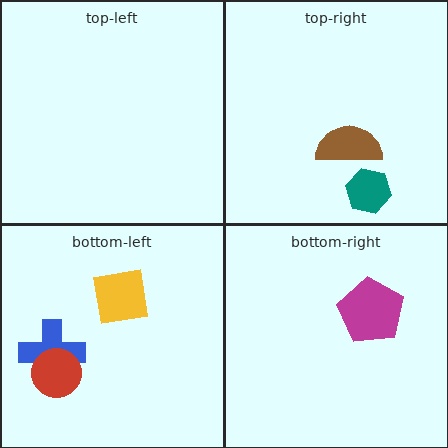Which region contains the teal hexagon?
The top-right region.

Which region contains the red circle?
The bottom-left region.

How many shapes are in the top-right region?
2.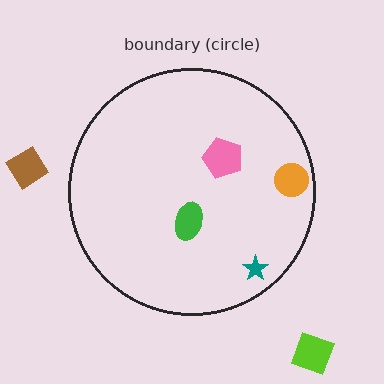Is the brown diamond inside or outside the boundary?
Outside.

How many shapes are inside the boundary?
4 inside, 2 outside.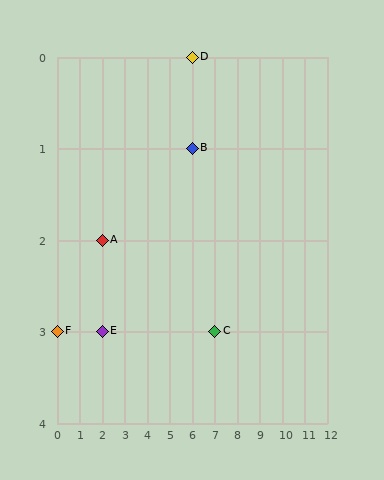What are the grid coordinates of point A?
Point A is at grid coordinates (2, 2).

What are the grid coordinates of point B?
Point B is at grid coordinates (6, 1).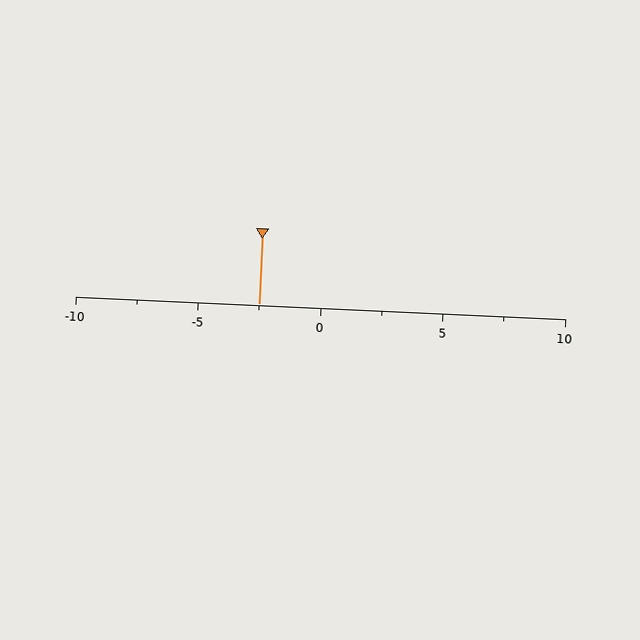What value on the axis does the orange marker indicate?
The marker indicates approximately -2.5.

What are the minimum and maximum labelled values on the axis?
The axis runs from -10 to 10.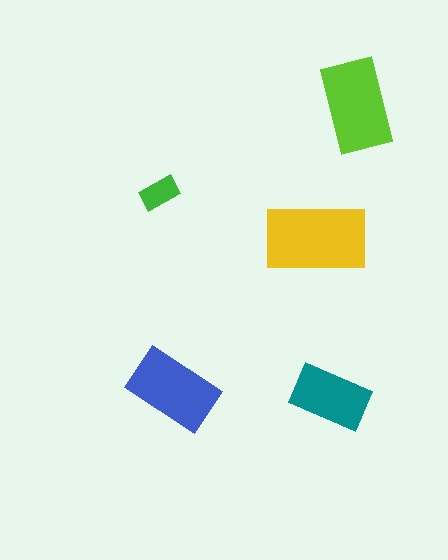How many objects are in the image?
There are 5 objects in the image.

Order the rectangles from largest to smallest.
the yellow one, the lime one, the blue one, the teal one, the green one.